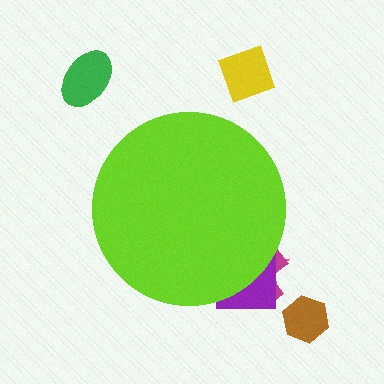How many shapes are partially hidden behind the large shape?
3 shapes are partially hidden.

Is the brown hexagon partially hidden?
No, the brown hexagon is fully visible.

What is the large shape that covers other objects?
A lime circle.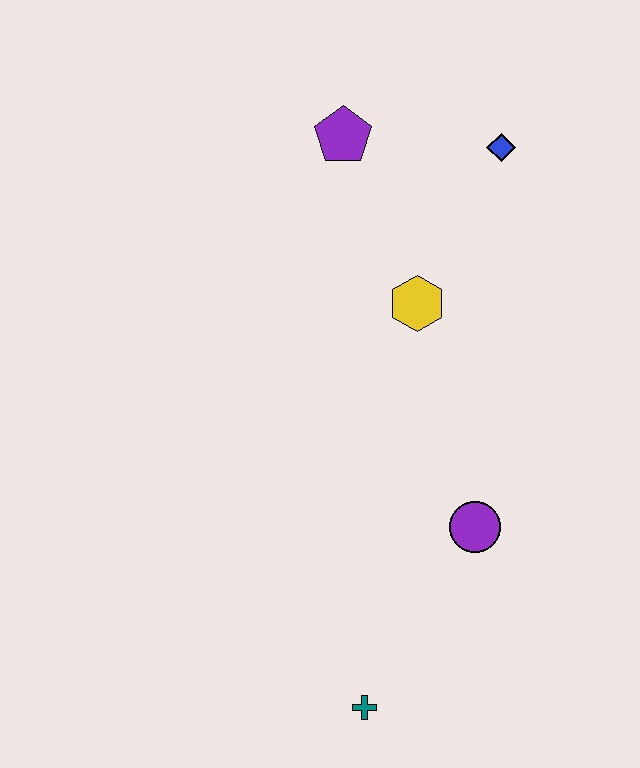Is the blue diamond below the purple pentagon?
Yes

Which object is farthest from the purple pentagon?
The teal cross is farthest from the purple pentagon.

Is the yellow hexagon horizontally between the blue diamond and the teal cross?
Yes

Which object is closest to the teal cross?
The purple circle is closest to the teal cross.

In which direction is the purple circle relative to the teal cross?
The purple circle is above the teal cross.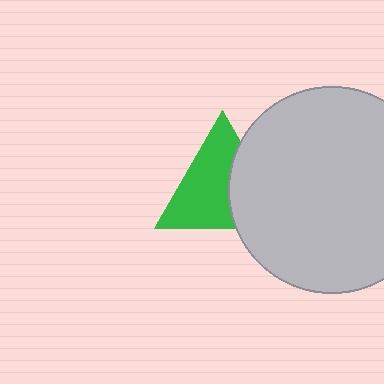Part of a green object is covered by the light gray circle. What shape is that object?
It is a triangle.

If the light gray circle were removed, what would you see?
You would see the complete green triangle.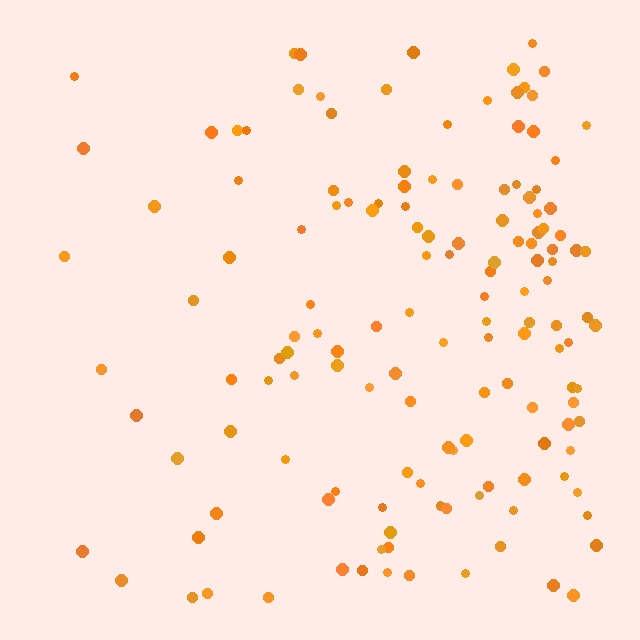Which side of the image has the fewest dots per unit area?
The left.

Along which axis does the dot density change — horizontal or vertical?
Horizontal.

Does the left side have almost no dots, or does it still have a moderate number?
Still a moderate number, just noticeably fewer than the right.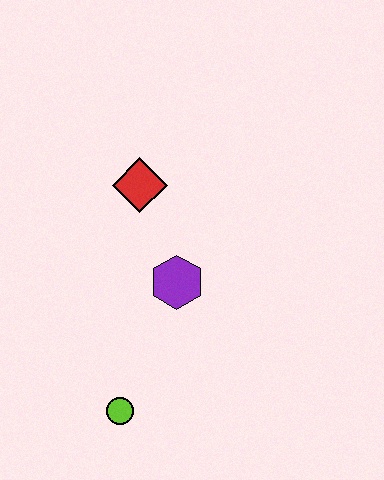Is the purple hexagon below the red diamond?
Yes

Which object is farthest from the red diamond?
The lime circle is farthest from the red diamond.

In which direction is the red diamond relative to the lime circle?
The red diamond is above the lime circle.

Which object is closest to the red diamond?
The purple hexagon is closest to the red diamond.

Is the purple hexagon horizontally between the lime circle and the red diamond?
No